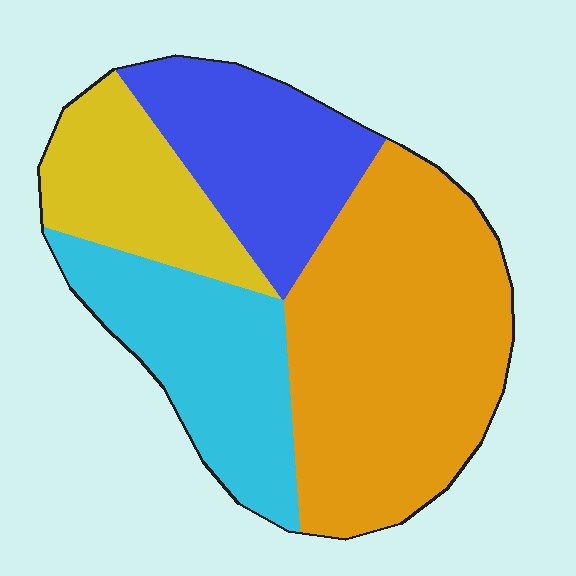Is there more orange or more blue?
Orange.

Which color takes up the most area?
Orange, at roughly 40%.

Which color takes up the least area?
Yellow, at roughly 15%.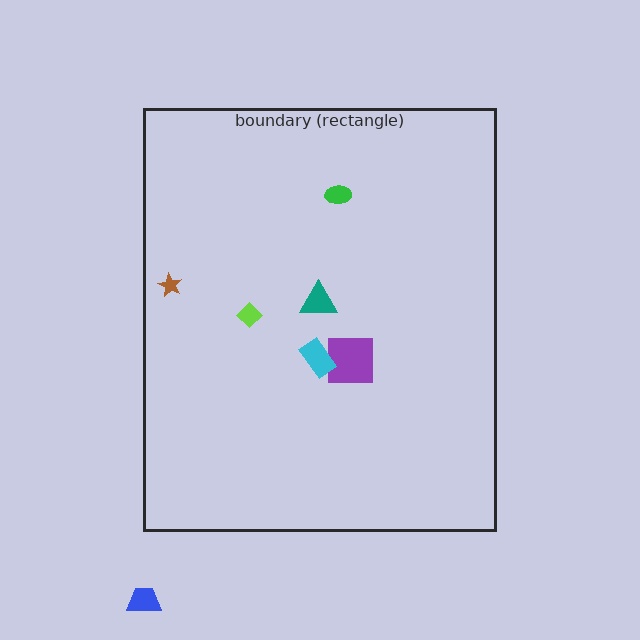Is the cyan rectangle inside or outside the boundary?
Inside.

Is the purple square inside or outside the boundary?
Inside.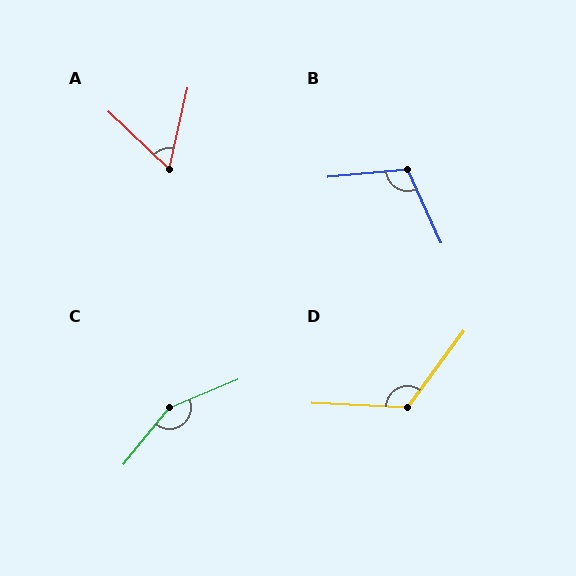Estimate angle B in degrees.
Approximately 109 degrees.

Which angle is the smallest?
A, at approximately 59 degrees.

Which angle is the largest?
C, at approximately 152 degrees.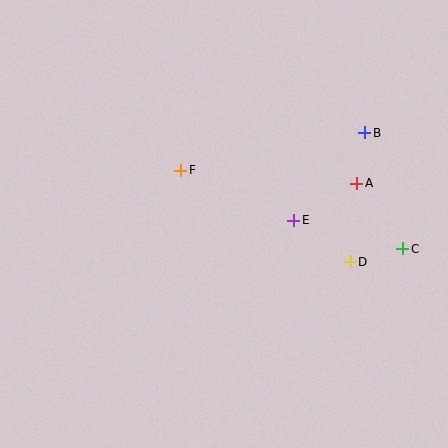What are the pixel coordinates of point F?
Point F is at (181, 170).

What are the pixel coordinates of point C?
Point C is at (402, 249).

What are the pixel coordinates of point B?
Point B is at (365, 133).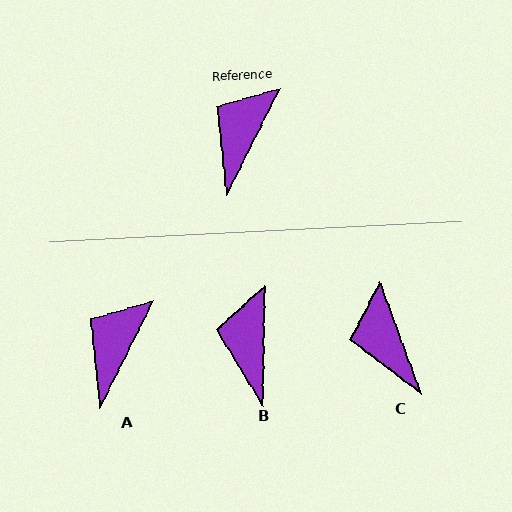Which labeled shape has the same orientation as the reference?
A.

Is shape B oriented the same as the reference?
No, it is off by about 26 degrees.